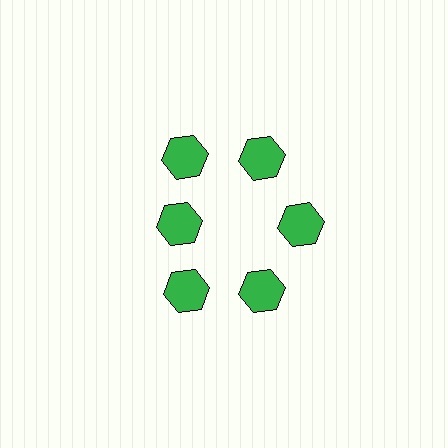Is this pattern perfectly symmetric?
No. The 6 green hexagons are arranged in a ring, but one element near the 9 o'clock position is pulled inward toward the center, breaking the 6-fold rotational symmetry.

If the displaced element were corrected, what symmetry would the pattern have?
It would have 6-fold rotational symmetry — the pattern would map onto itself every 60 degrees.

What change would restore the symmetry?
The symmetry would be restored by moving it outward, back onto the ring so that all 6 hexagons sit at equal angles and equal distance from the center.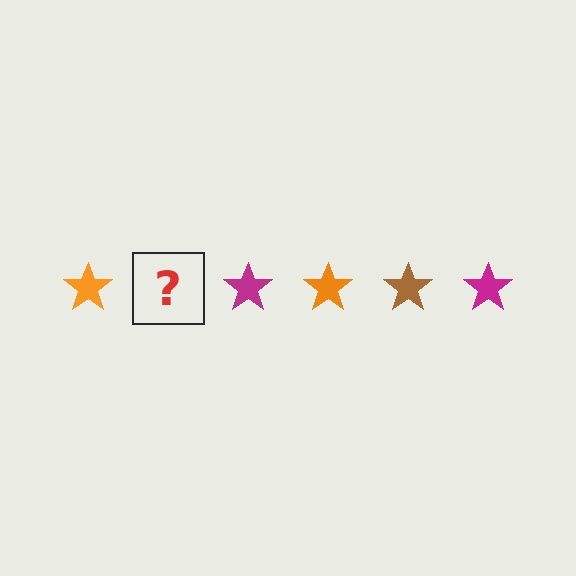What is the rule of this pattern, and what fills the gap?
The rule is that the pattern cycles through orange, brown, magenta stars. The gap should be filled with a brown star.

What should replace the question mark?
The question mark should be replaced with a brown star.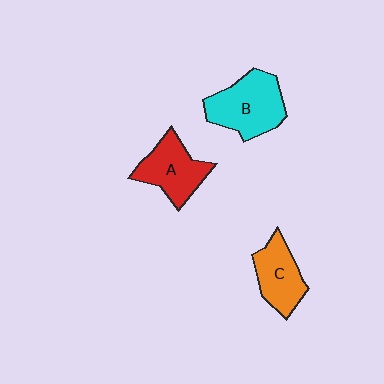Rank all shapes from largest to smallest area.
From largest to smallest: B (cyan), A (red), C (orange).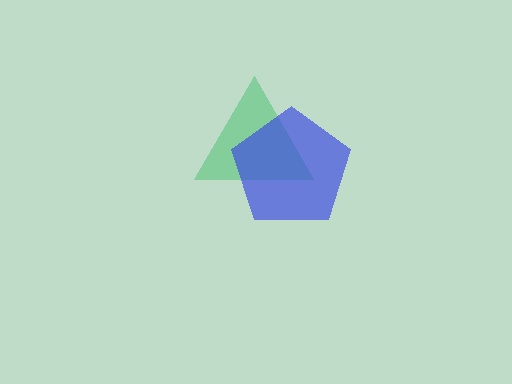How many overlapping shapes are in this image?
There are 2 overlapping shapes in the image.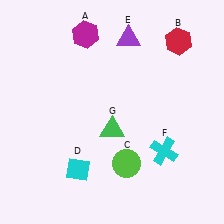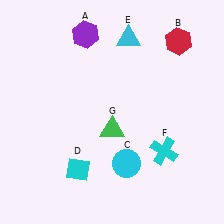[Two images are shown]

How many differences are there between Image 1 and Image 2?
There are 3 differences between the two images.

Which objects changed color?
A changed from magenta to purple. C changed from lime to cyan. E changed from purple to cyan.